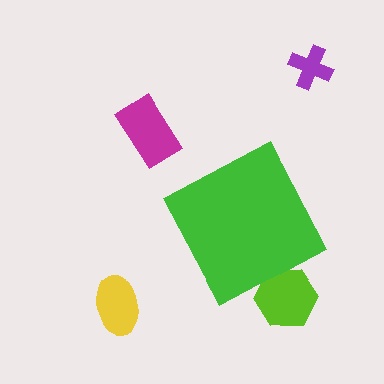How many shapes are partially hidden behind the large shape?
1 shape is partially hidden.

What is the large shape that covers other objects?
A green diamond.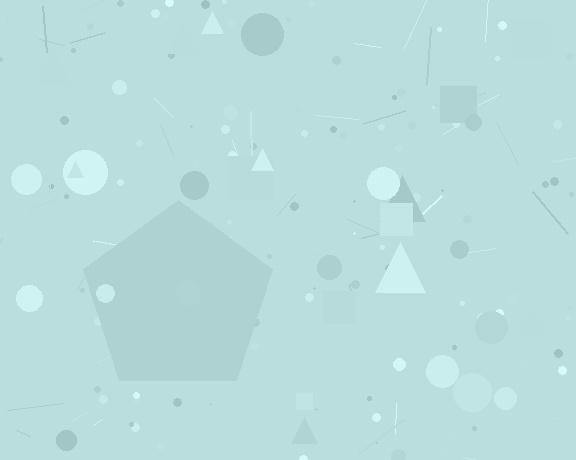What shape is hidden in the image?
A pentagon is hidden in the image.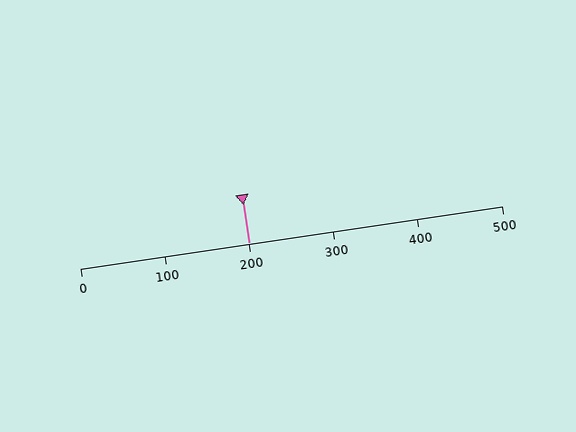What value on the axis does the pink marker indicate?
The marker indicates approximately 200.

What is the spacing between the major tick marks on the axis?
The major ticks are spaced 100 apart.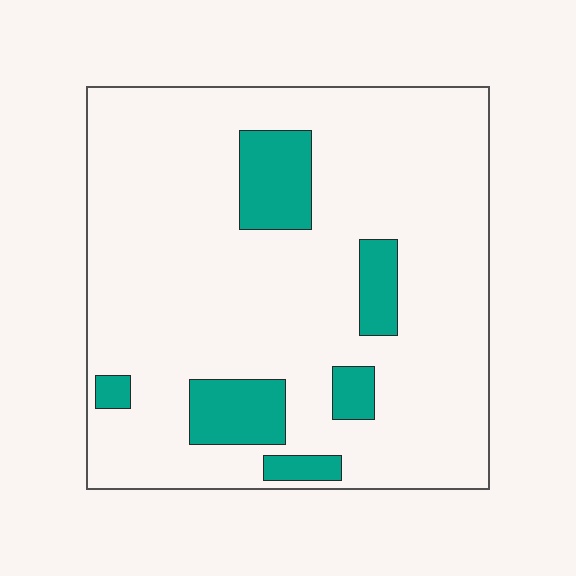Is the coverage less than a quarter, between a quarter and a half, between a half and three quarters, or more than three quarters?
Less than a quarter.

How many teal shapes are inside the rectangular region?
6.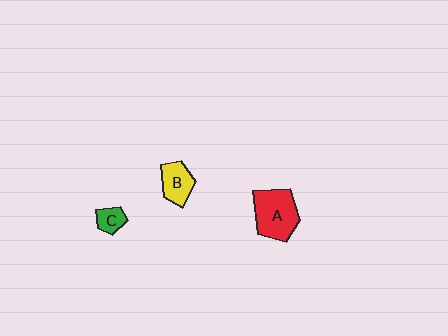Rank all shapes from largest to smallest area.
From largest to smallest: A (red), B (yellow), C (green).